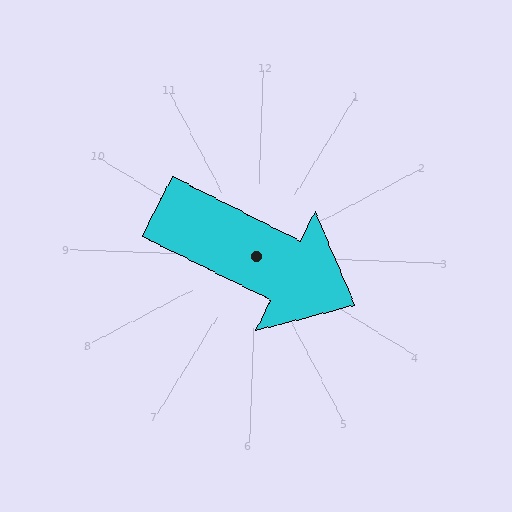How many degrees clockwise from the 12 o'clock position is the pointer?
Approximately 115 degrees.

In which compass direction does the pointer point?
Southeast.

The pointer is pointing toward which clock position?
Roughly 4 o'clock.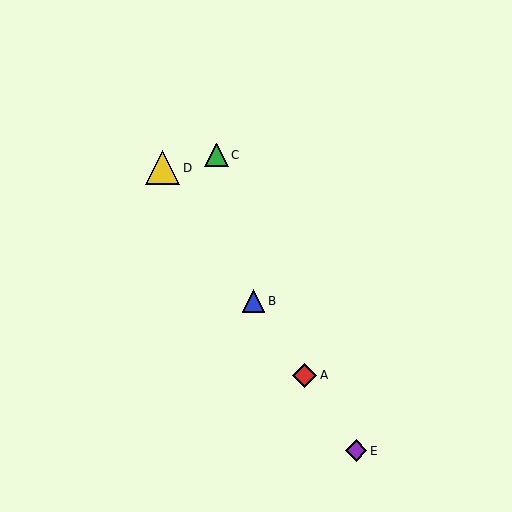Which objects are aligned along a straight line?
Objects A, B, D, E are aligned along a straight line.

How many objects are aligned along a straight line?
4 objects (A, B, D, E) are aligned along a straight line.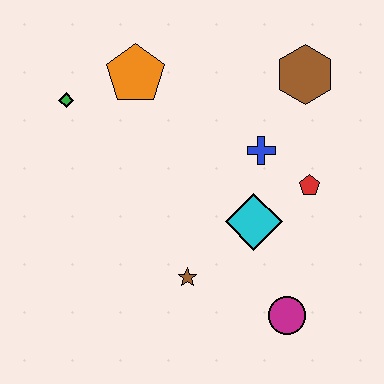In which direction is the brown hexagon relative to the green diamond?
The brown hexagon is to the right of the green diamond.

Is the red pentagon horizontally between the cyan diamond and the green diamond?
No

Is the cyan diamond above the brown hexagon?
No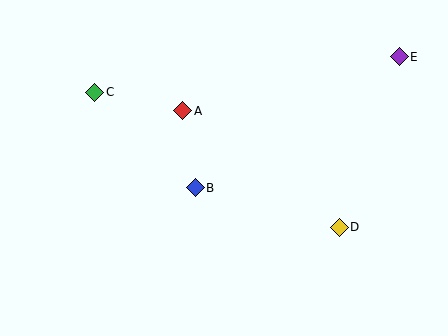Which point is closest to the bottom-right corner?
Point D is closest to the bottom-right corner.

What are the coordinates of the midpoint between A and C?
The midpoint between A and C is at (139, 102).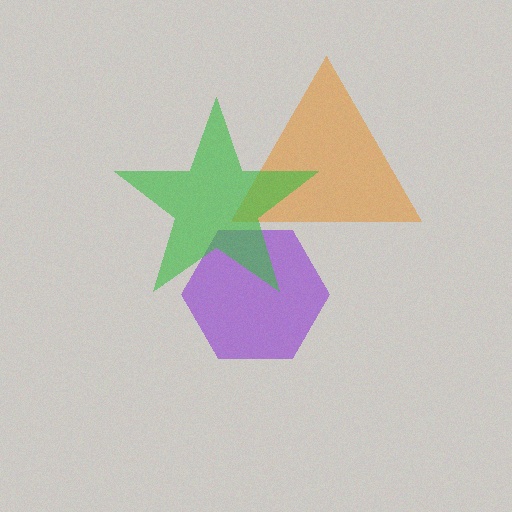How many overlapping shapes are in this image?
There are 3 overlapping shapes in the image.